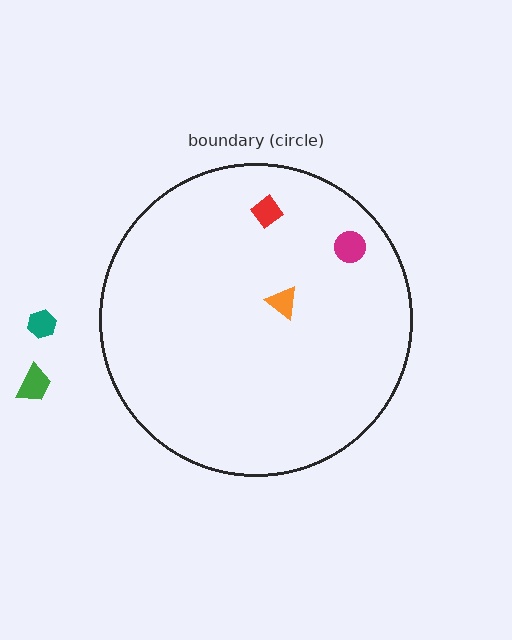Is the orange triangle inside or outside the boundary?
Inside.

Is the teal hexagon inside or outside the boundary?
Outside.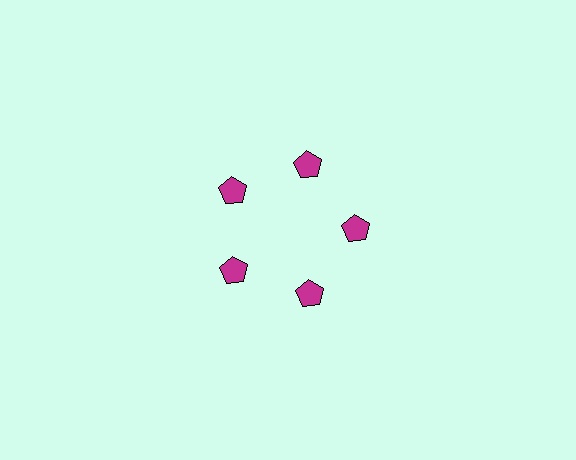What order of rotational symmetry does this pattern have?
This pattern has 5-fold rotational symmetry.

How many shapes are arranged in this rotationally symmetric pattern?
There are 5 shapes, arranged in 5 groups of 1.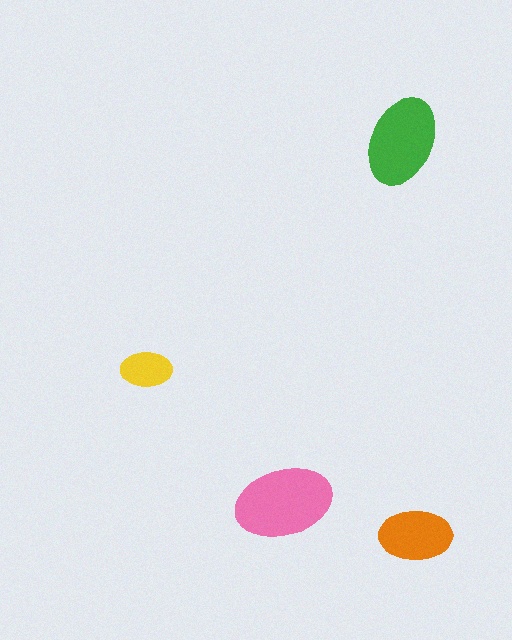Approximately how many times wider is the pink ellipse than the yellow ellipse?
About 2 times wider.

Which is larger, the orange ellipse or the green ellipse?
The green one.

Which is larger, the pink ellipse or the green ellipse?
The pink one.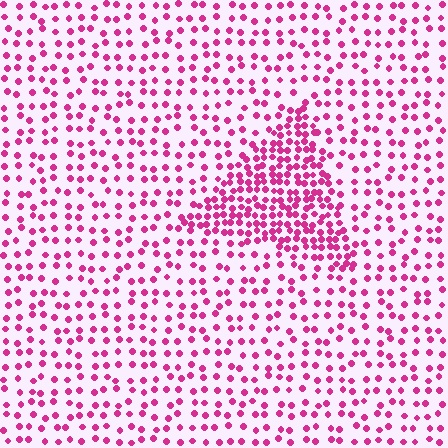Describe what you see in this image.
The image contains small magenta elements arranged at two different densities. A triangle-shaped region is visible where the elements are more densely packed than the surrounding area.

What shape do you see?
I see a triangle.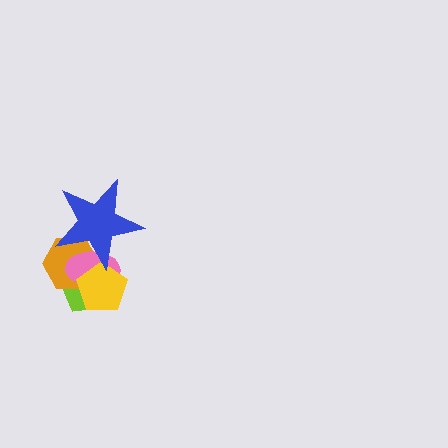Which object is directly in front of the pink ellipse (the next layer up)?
The yellow pentagon is directly in front of the pink ellipse.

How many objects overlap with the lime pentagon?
4 objects overlap with the lime pentagon.